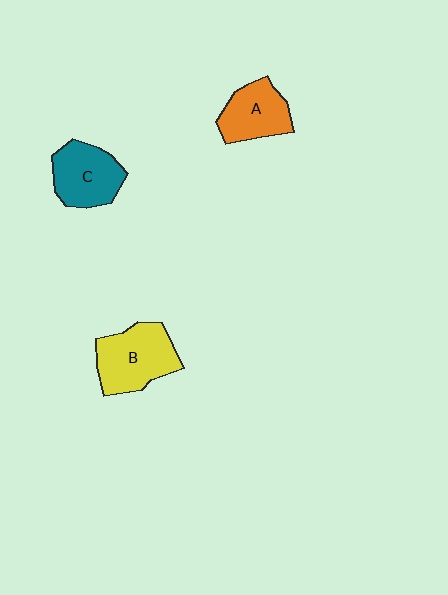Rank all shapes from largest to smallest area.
From largest to smallest: B (yellow), C (teal), A (orange).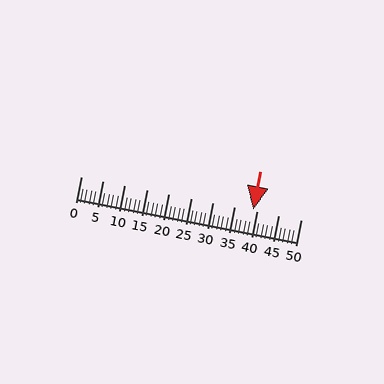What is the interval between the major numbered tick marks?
The major tick marks are spaced 5 units apart.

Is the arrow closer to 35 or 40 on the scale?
The arrow is closer to 40.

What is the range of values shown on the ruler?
The ruler shows values from 0 to 50.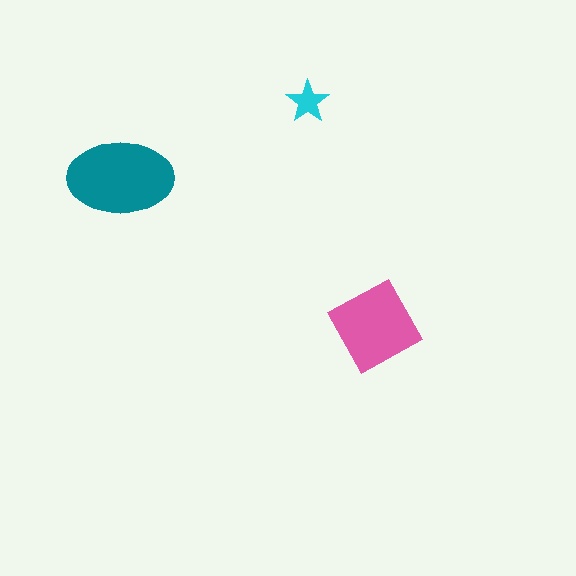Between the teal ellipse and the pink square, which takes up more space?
The teal ellipse.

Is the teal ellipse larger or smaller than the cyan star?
Larger.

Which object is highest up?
The cyan star is topmost.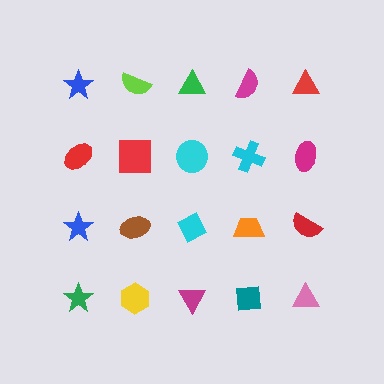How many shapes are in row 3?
5 shapes.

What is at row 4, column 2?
A yellow hexagon.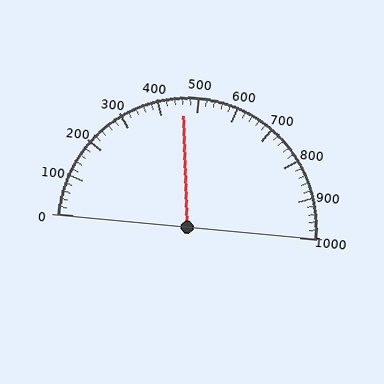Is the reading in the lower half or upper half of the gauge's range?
The reading is in the lower half of the range (0 to 1000).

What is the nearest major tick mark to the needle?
The nearest major tick mark is 500.